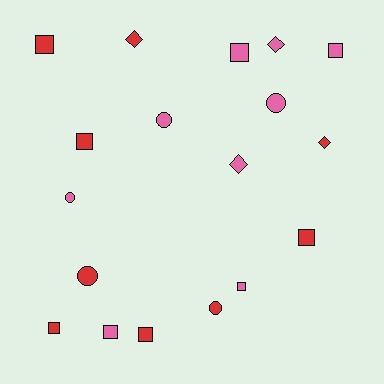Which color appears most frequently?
Red, with 9 objects.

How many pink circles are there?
There are 3 pink circles.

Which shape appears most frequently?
Square, with 9 objects.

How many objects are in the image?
There are 18 objects.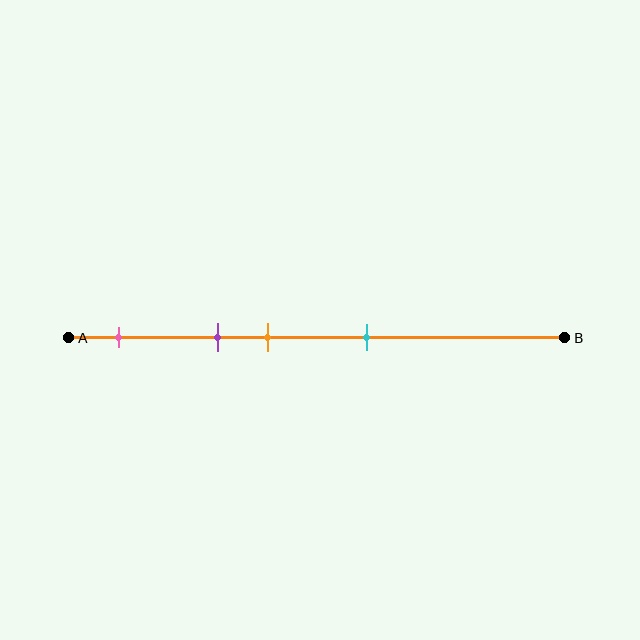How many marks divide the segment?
There are 4 marks dividing the segment.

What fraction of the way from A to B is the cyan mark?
The cyan mark is approximately 60% (0.6) of the way from A to B.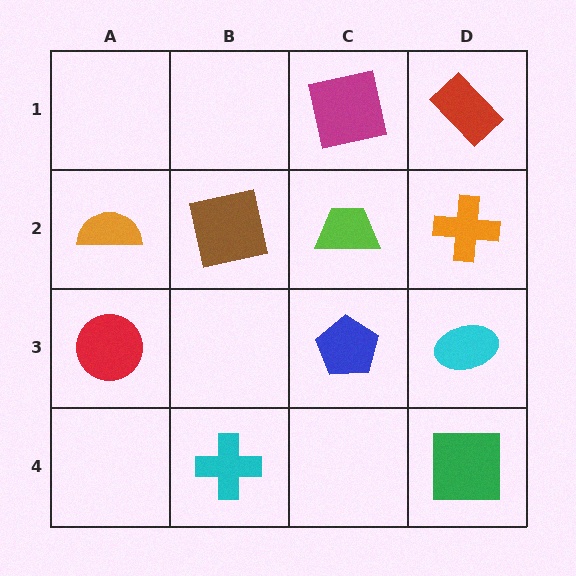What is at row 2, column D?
An orange cross.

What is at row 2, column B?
A brown square.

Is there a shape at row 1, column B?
No, that cell is empty.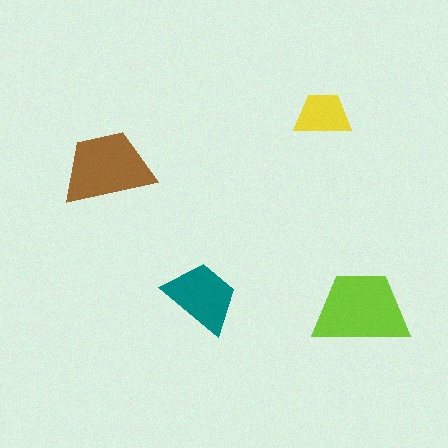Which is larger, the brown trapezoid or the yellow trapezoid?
The brown one.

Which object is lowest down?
The lime trapezoid is bottommost.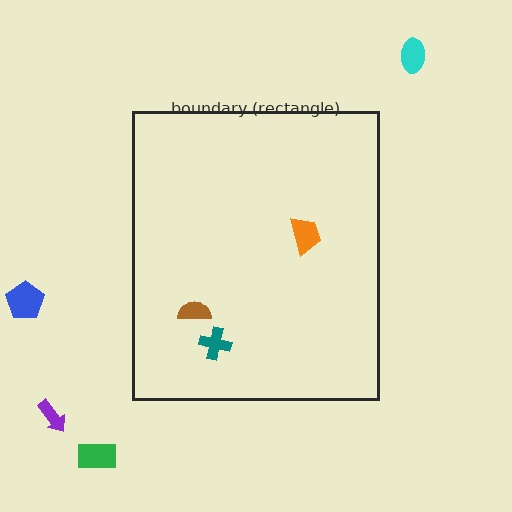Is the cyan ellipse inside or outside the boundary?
Outside.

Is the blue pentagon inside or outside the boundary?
Outside.